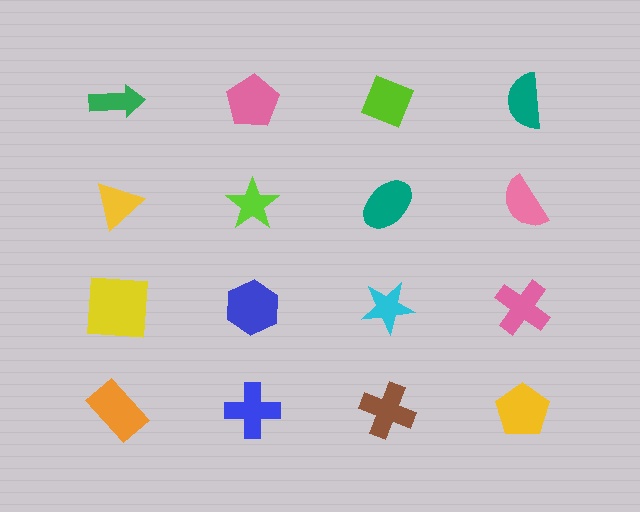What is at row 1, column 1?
A green arrow.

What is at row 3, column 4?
A pink cross.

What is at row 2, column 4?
A pink semicircle.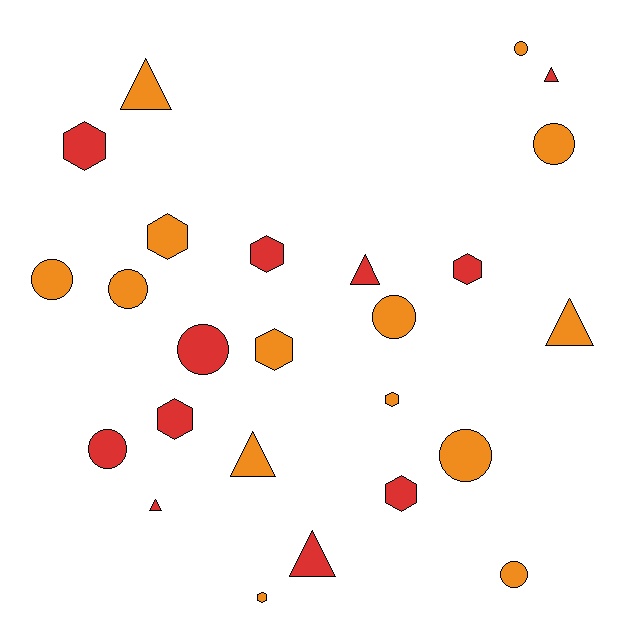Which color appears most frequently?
Orange, with 14 objects.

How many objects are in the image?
There are 25 objects.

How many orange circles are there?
There are 7 orange circles.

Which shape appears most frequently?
Hexagon, with 9 objects.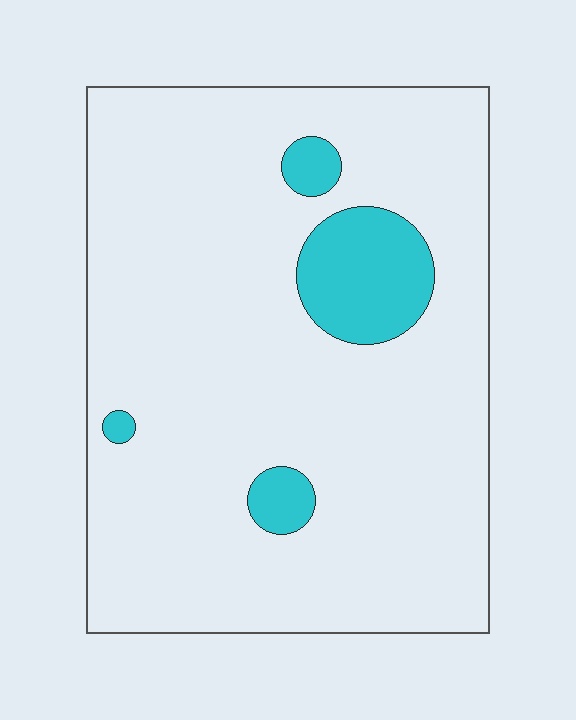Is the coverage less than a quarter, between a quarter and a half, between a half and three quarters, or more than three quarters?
Less than a quarter.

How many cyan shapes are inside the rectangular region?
4.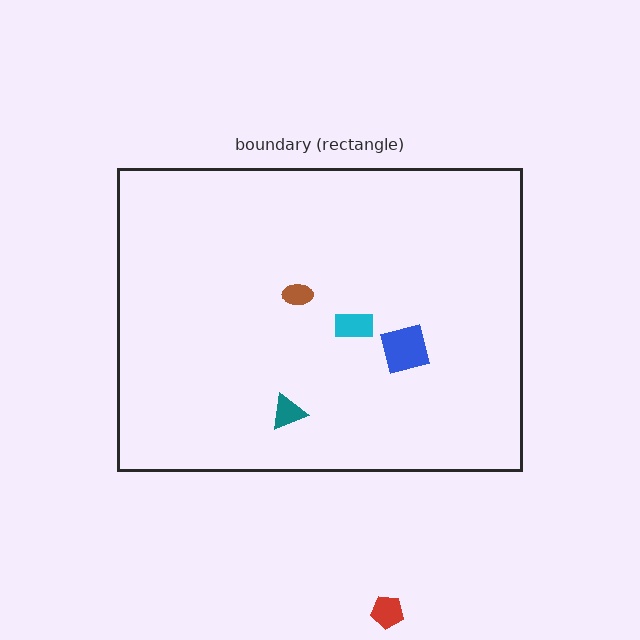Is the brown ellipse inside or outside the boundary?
Inside.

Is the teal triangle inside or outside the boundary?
Inside.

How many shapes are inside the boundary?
4 inside, 1 outside.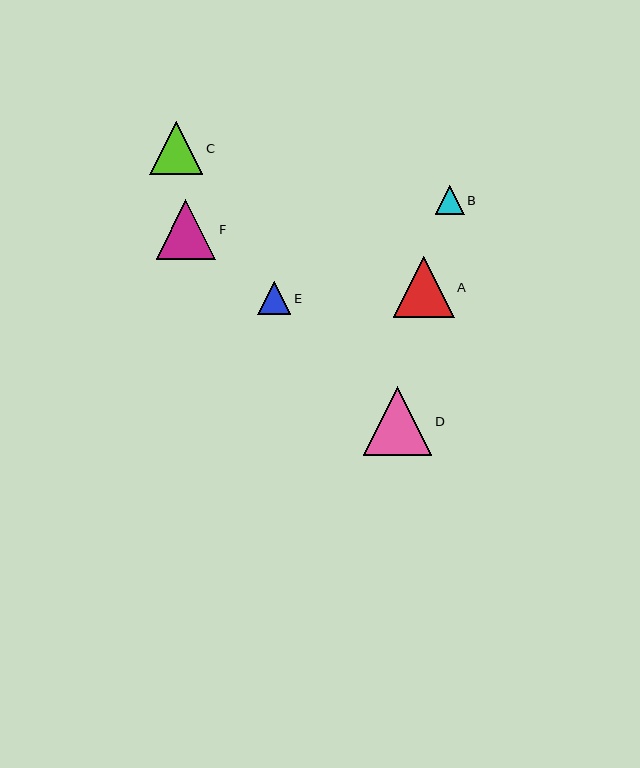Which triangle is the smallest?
Triangle B is the smallest with a size of approximately 29 pixels.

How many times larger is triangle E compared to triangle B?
Triangle E is approximately 1.1 times the size of triangle B.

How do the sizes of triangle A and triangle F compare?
Triangle A and triangle F are approximately the same size.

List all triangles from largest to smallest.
From largest to smallest: D, A, F, C, E, B.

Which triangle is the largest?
Triangle D is the largest with a size of approximately 68 pixels.